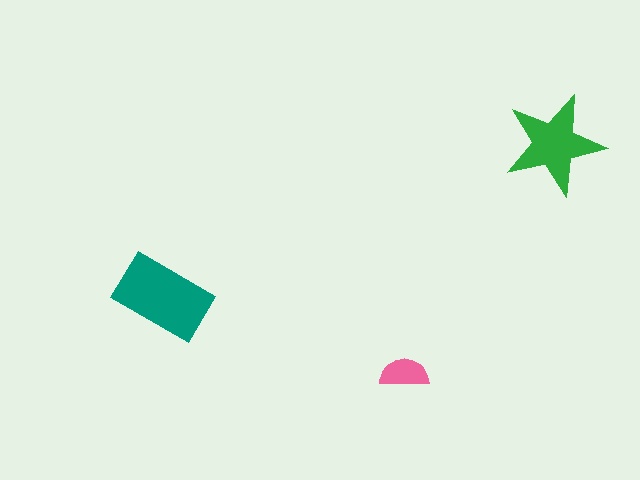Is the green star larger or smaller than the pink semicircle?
Larger.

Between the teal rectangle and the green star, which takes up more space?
The teal rectangle.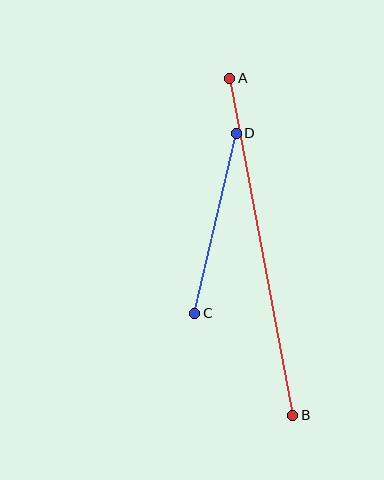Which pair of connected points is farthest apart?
Points A and B are farthest apart.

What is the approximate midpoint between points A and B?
The midpoint is at approximately (261, 247) pixels.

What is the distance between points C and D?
The distance is approximately 185 pixels.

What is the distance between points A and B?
The distance is approximately 343 pixels.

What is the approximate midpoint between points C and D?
The midpoint is at approximately (215, 223) pixels.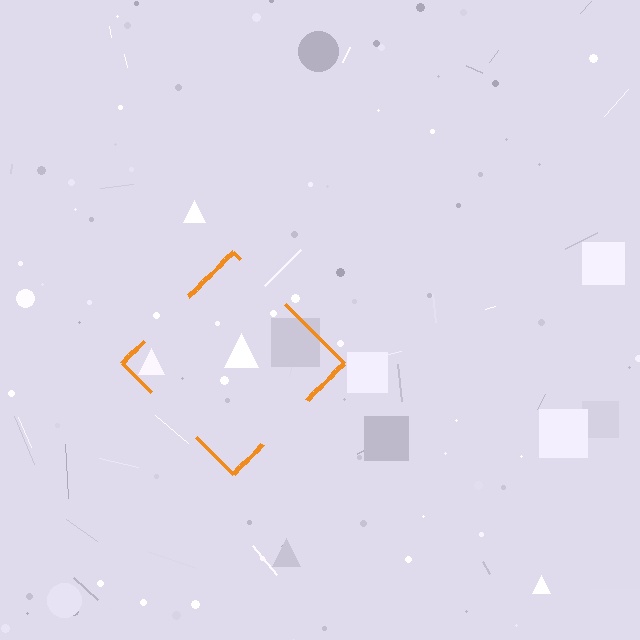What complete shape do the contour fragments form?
The contour fragments form a diamond.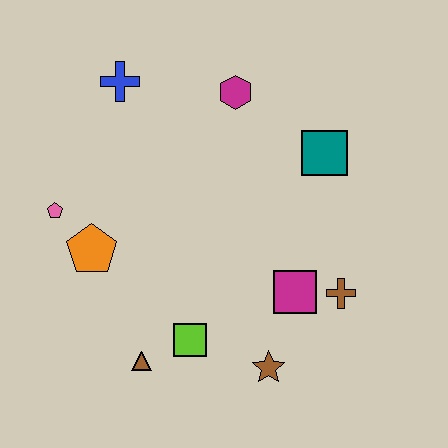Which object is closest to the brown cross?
The magenta square is closest to the brown cross.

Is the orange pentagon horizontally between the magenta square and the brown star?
No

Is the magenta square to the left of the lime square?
No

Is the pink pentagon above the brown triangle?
Yes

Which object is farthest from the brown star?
The blue cross is farthest from the brown star.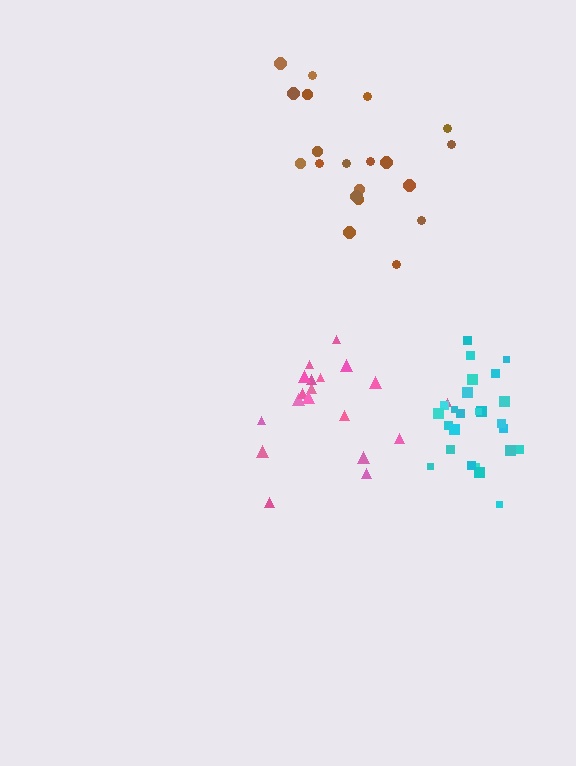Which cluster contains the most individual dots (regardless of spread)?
Cyan (26).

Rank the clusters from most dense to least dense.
cyan, pink, brown.